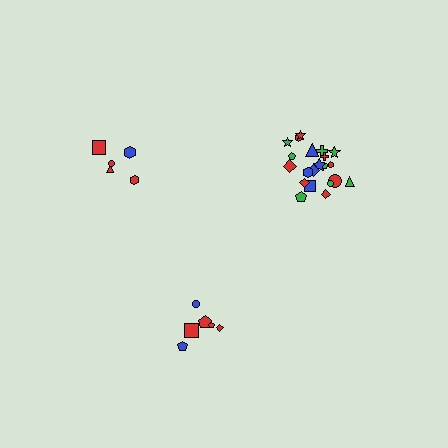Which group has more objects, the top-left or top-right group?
The top-right group.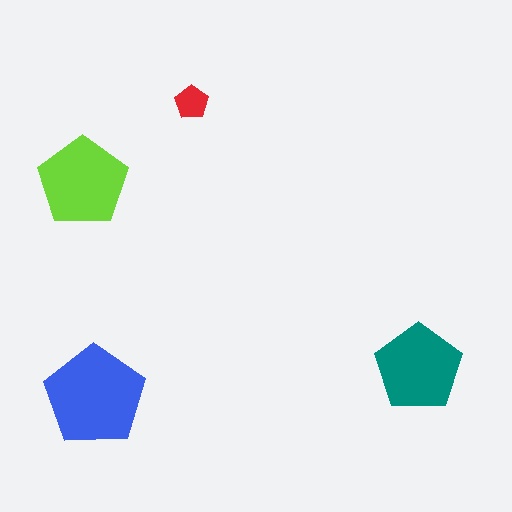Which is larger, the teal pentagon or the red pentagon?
The teal one.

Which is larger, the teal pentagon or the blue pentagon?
The blue one.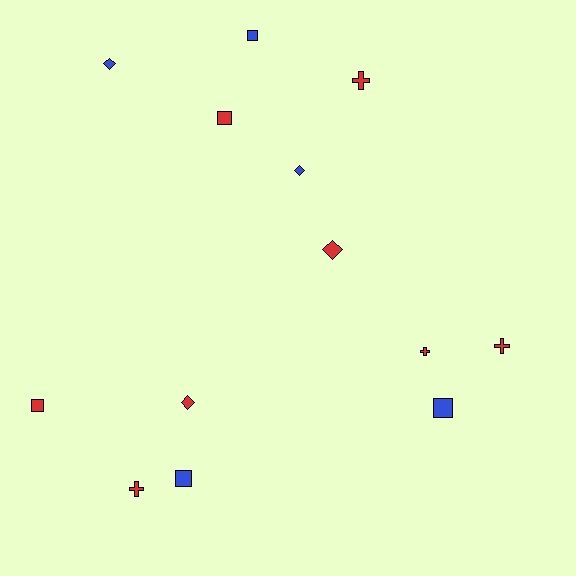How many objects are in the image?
There are 13 objects.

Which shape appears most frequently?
Square, with 5 objects.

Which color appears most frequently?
Red, with 8 objects.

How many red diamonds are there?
There are 2 red diamonds.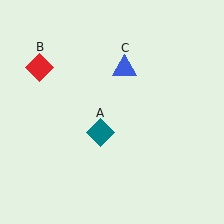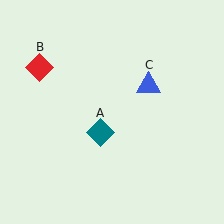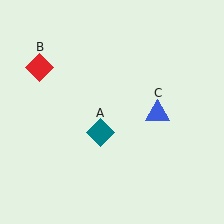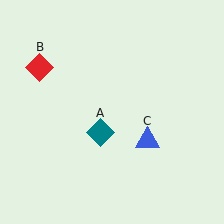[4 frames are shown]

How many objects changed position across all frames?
1 object changed position: blue triangle (object C).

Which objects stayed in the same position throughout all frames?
Teal diamond (object A) and red diamond (object B) remained stationary.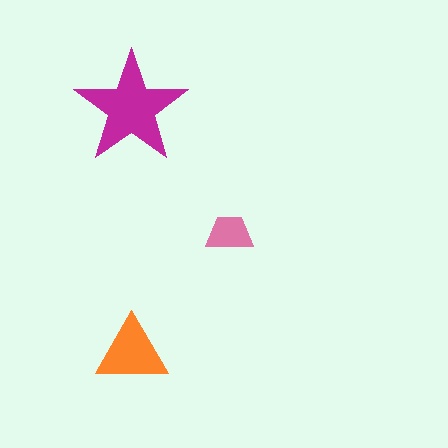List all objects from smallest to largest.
The pink trapezoid, the orange triangle, the magenta star.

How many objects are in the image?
There are 3 objects in the image.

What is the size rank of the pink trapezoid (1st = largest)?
3rd.